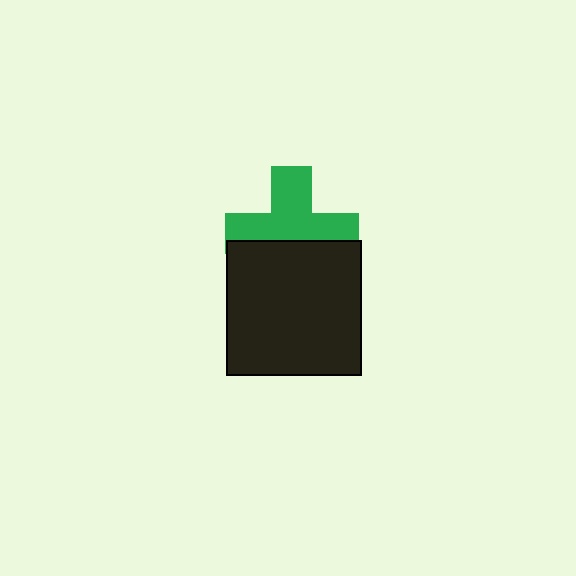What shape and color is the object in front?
The object in front is a black square.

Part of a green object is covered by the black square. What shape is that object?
It is a cross.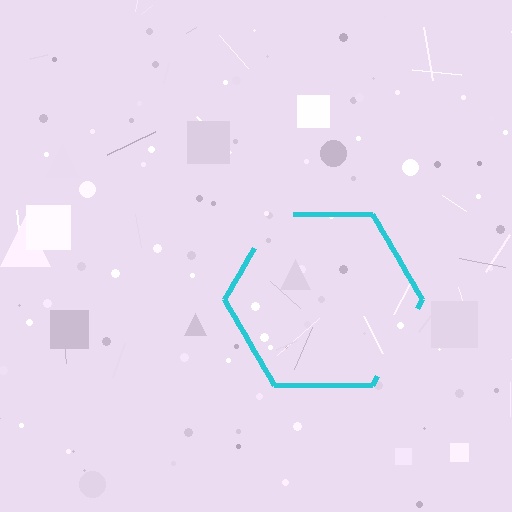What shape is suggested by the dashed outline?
The dashed outline suggests a hexagon.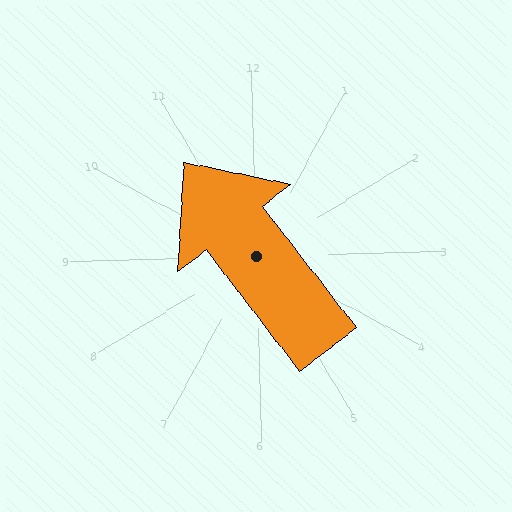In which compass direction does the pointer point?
Northwest.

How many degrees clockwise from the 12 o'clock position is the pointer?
Approximately 324 degrees.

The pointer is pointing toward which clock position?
Roughly 11 o'clock.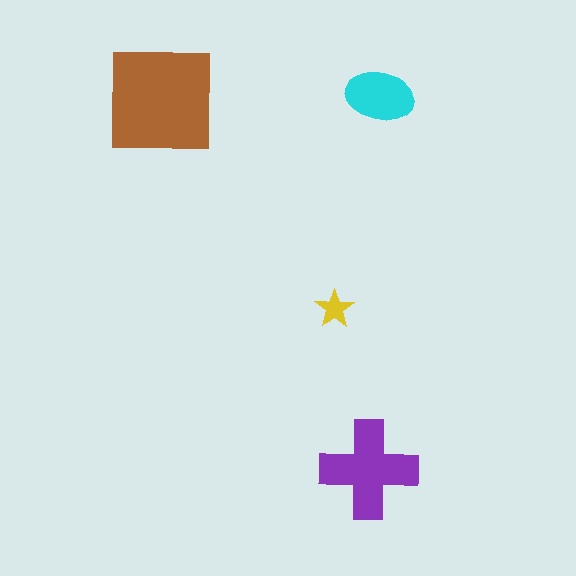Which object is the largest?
The brown square.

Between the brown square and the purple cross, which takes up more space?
The brown square.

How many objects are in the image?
There are 4 objects in the image.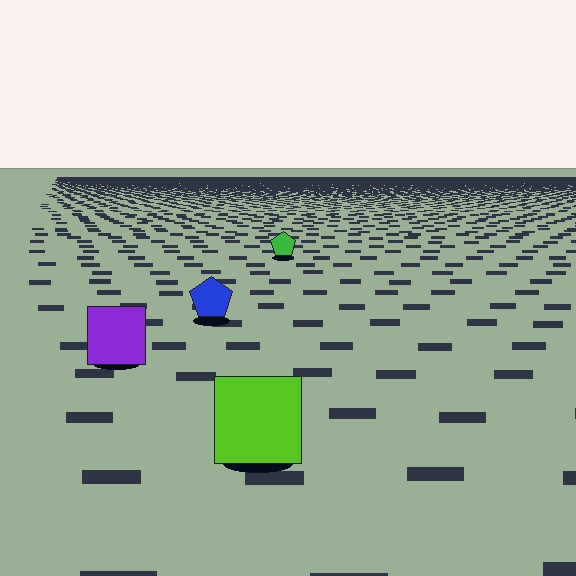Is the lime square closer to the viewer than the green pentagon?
Yes. The lime square is closer — you can tell from the texture gradient: the ground texture is coarser near it.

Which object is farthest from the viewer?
The green pentagon is farthest from the viewer. It appears smaller and the ground texture around it is denser.